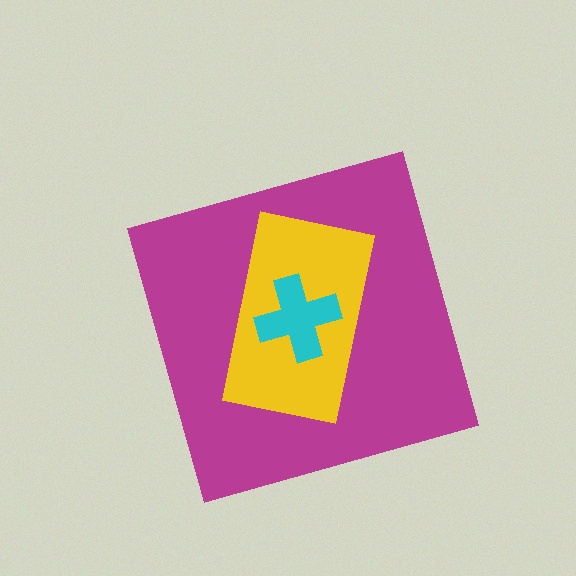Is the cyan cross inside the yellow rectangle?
Yes.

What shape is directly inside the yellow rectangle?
The cyan cross.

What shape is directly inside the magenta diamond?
The yellow rectangle.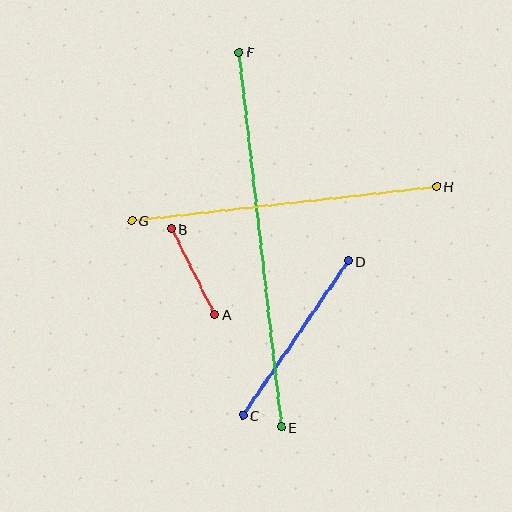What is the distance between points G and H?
The distance is approximately 306 pixels.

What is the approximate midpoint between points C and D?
The midpoint is at approximately (295, 338) pixels.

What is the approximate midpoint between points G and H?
The midpoint is at approximately (284, 204) pixels.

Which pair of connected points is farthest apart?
Points E and F are farthest apart.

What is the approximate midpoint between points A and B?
The midpoint is at approximately (193, 271) pixels.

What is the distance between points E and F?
The distance is approximately 377 pixels.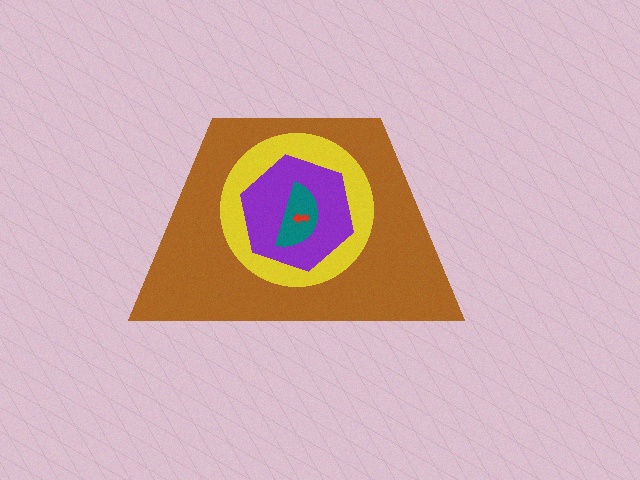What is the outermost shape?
The brown trapezoid.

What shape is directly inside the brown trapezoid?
The yellow circle.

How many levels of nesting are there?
5.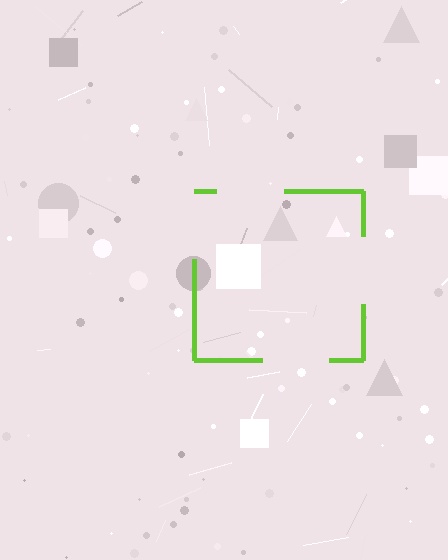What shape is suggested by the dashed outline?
The dashed outline suggests a square.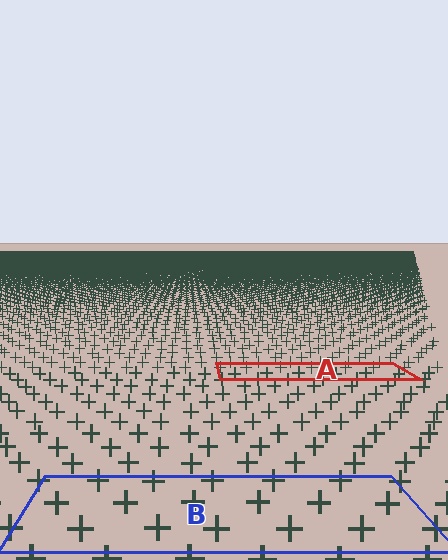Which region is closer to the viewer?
Region B is closer. The texture elements there are larger and more spread out.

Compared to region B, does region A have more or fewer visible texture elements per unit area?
Region A has more texture elements per unit area — they are packed more densely because it is farther away.